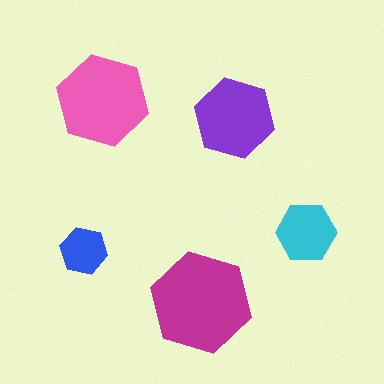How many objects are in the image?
There are 5 objects in the image.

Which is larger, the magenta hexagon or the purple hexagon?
The magenta one.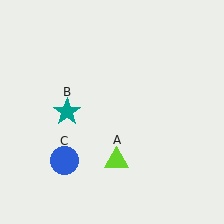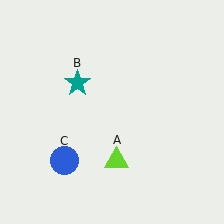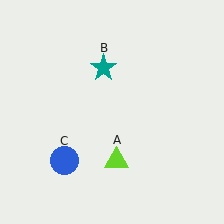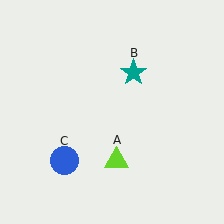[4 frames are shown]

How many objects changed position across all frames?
1 object changed position: teal star (object B).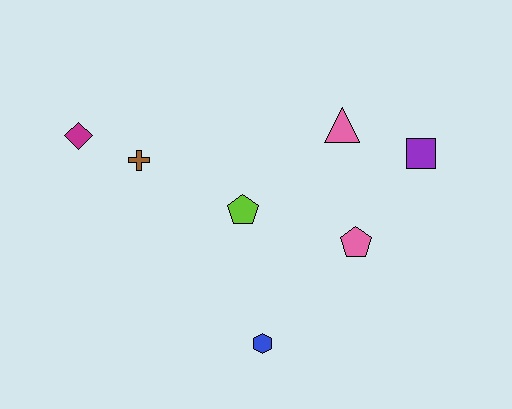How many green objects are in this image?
There are no green objects.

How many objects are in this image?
There are 7 objects.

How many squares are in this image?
There is 1 square.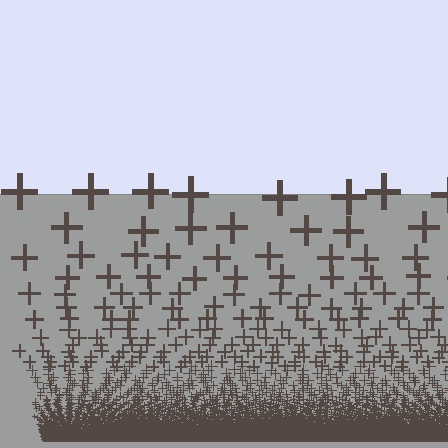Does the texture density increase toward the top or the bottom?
Density increases toward the bottom.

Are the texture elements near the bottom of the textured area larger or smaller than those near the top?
Smaller. The gradient is inverted — elements near the bottom are smaller and denser.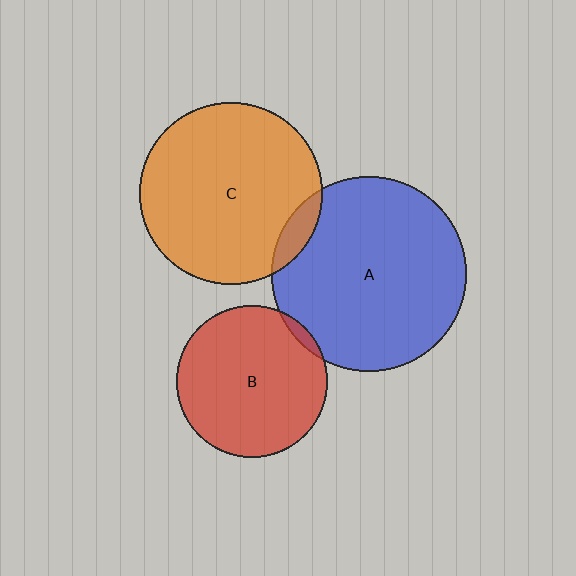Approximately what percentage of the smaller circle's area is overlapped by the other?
Approximately 10%.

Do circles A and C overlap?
Yes.